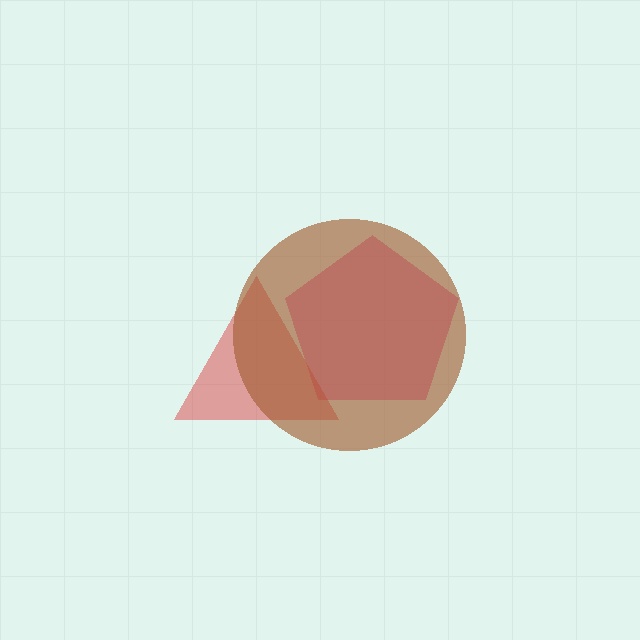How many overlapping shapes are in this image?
There are 3 overlapping shapes in the image.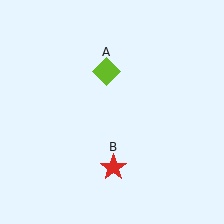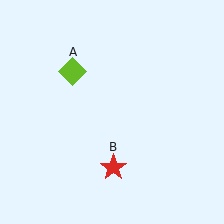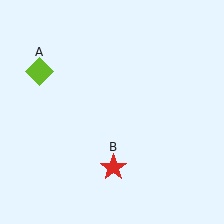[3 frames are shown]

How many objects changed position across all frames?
1 object changed position: lime diamond (object A).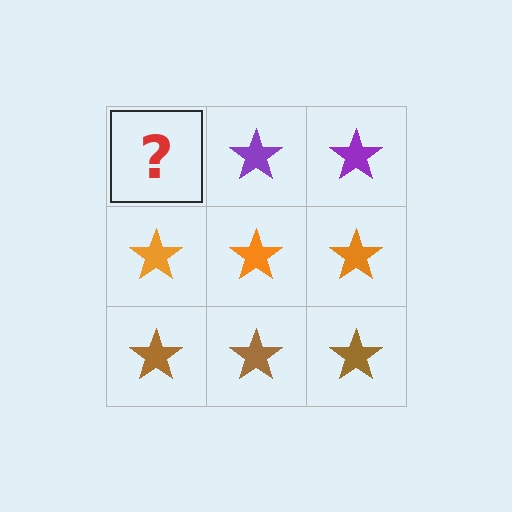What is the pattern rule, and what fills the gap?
The rule is that each row has a consistent color. The gap should be filled with a purple star.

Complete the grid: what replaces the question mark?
The question mark should be replaced with a purple star.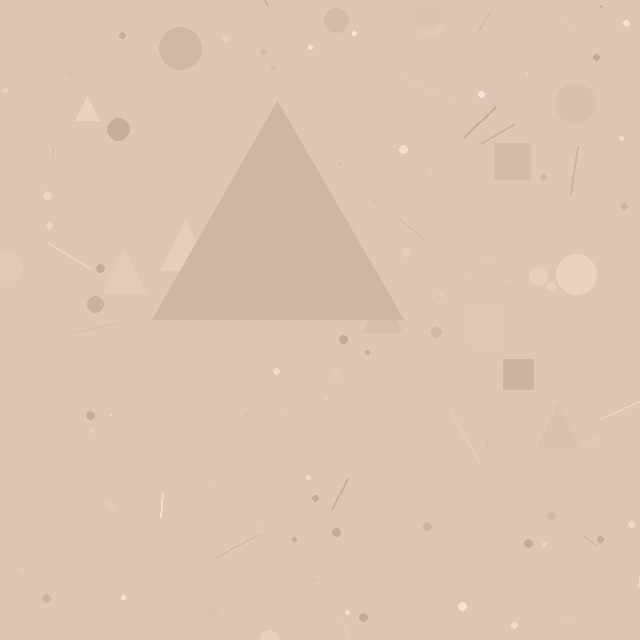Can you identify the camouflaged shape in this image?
The camouflaged shape is a triangle.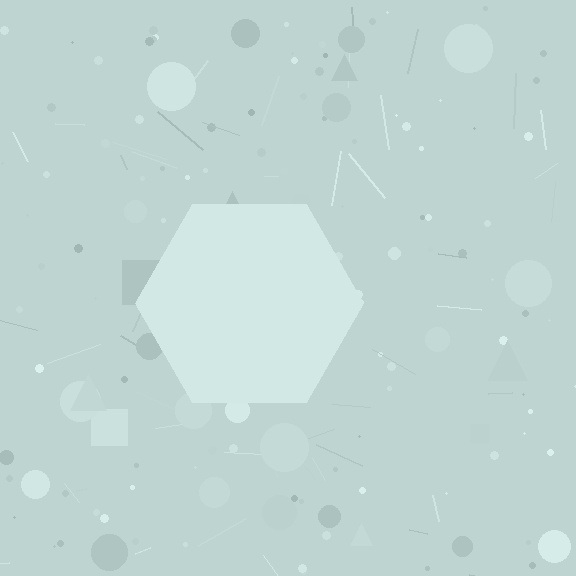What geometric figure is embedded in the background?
A hexagon is embedded in the background.